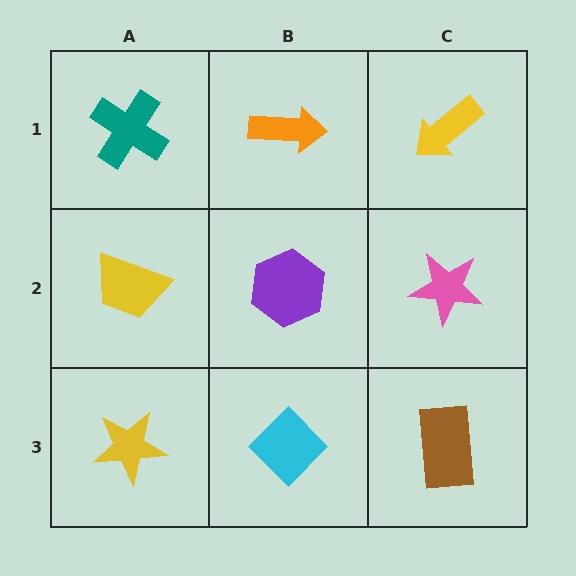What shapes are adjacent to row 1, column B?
A purple hexagon (row 2, column B), a teal cross (row 1, column A), a yellow arrow (row 1, column C).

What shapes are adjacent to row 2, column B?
An orange arrow (row 1, column B), a cyan diamond (row 3, column B), a yellow trapezoid (row 2, column A), a pink star (row 2, column C).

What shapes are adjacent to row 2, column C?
A yellow arrow (row 1, column C), a brown rectangle (row 3, column C), a purple hexagon (row 2, column B).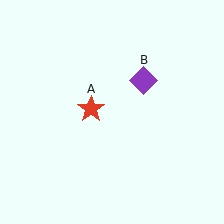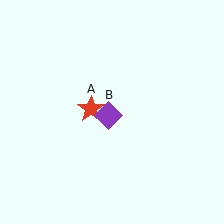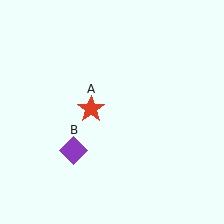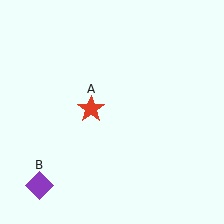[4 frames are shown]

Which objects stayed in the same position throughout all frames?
Red star (object A) remained stationary.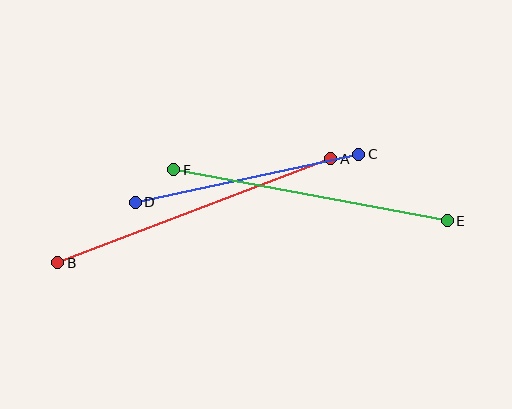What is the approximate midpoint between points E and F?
The midpoint is at approximately (310, 195) pixels.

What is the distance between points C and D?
The distance is approximately 228 pixels.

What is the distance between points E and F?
The distance is approximately 278 pixels.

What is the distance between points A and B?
The distance is approximately 292 pixels.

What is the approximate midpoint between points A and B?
The midpoint is at approximately (194, 211) pixels.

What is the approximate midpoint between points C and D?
The midpoint is at approximately (247, 178) pixels.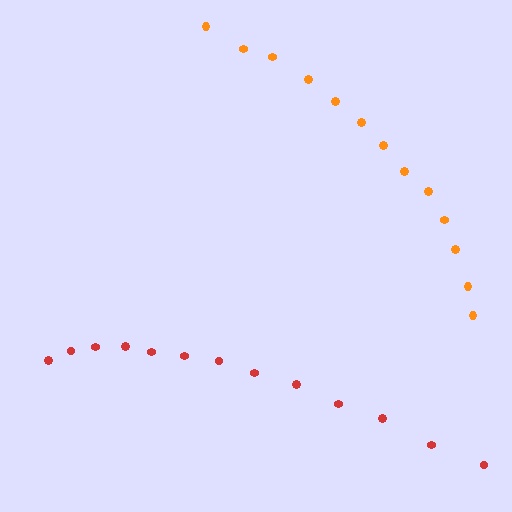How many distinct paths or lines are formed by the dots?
There are 2 distinct paths.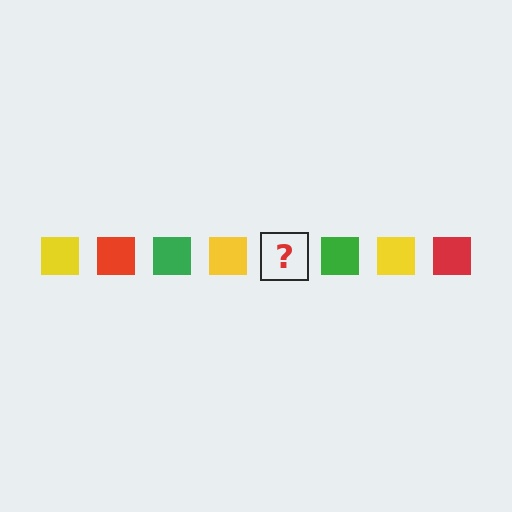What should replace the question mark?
The question mark should be replaced with a red square.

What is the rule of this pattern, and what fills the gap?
The rule is that the pattern cycles through yellow, red, green squares. The gap should be filled with a red square.